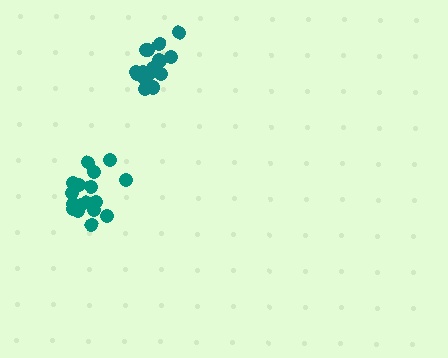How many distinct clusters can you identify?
There are 2 distinct clusters.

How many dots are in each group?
Group 1: 18 dots, Group 2: 17 dots (35 total).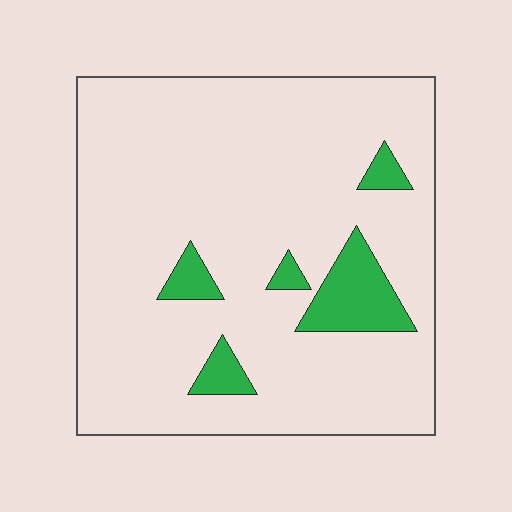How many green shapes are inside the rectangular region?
5.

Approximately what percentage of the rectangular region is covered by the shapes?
Approximately 10%.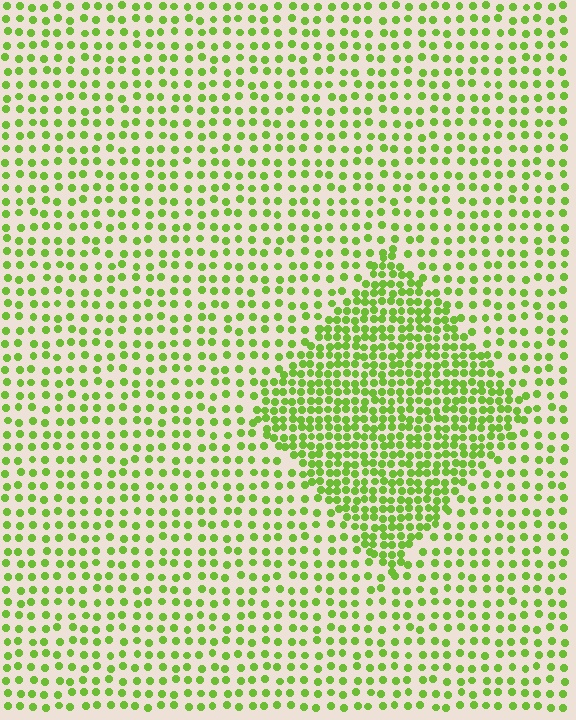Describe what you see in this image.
The image contains small lime elements arranged at two different densities. A diamond-shaped region is visible where the elements are more densely packed than the surrounding area.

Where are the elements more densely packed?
The elements are more densely packed inside the diamond boundary.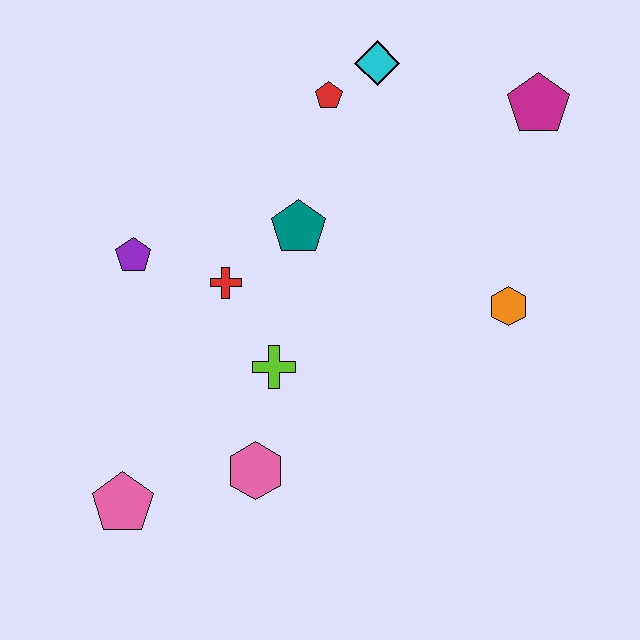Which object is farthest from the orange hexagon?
The pink pentagon is farthest from the orange hexagon.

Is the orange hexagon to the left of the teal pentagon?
No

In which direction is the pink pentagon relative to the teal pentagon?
The pink pentagon is below the teal pentagon.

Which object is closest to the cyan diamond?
The red pentagon is closest to the cyan diamond.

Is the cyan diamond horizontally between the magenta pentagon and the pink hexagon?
Yes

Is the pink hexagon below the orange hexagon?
Yes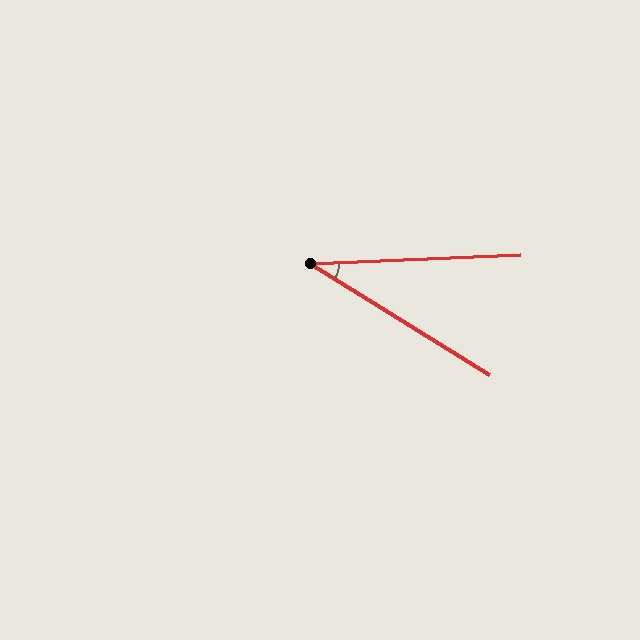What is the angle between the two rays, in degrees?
Approximately 34 degrees.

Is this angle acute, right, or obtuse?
It is acute.